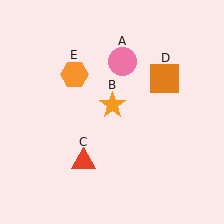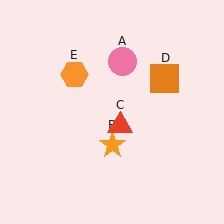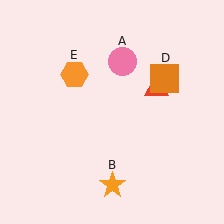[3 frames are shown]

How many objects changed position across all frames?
2 objects changed position: orange star (object B), red triangle (object C).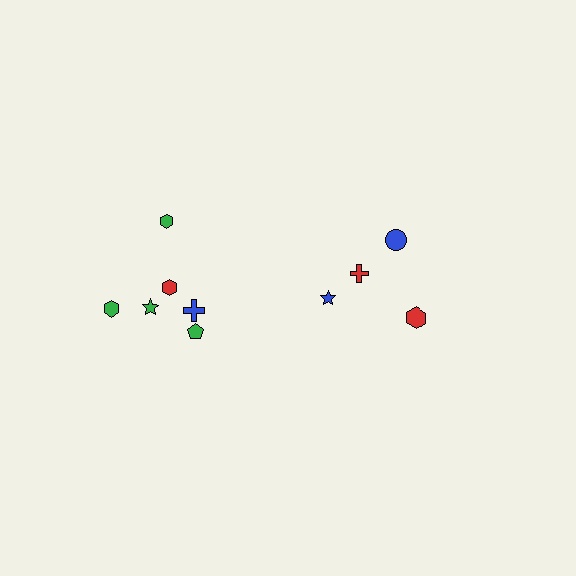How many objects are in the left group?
There are 6 objects.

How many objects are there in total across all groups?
There are 10 objects.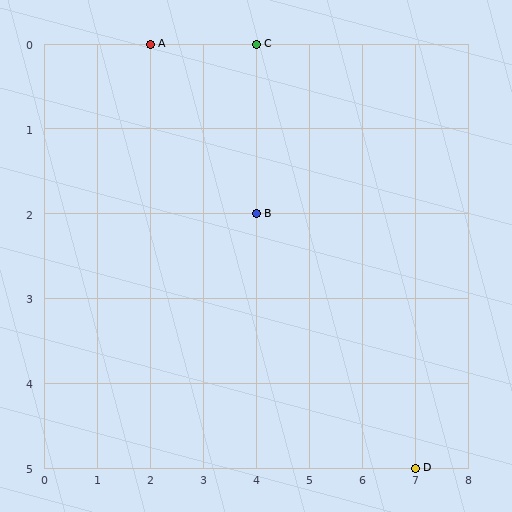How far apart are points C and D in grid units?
Points C and D are 3 columns and 5 rows apart (about 5.8 grid units diagonally).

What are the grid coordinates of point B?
Point B is at grid coordinates (4, 2).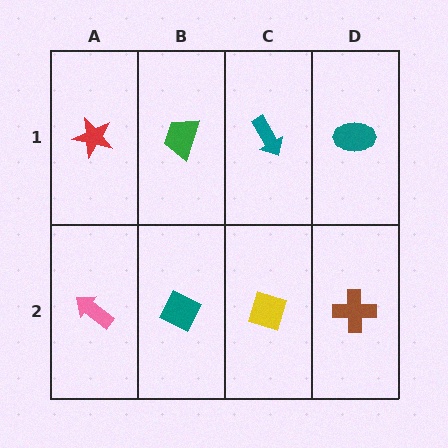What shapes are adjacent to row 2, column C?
A teal arrow (row 1, column C), a teal diamond (row 2, column B), a brown cross (row 2, column D).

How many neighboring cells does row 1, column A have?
2.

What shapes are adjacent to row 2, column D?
A teal ellipse (row 1, column D), a yellow diamond (row 2, column C).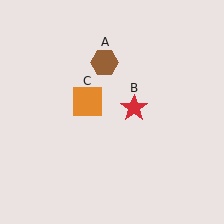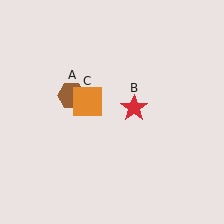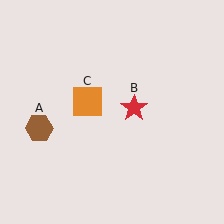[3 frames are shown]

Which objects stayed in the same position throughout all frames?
Red star (object B) and orange square (object C) remained stationary.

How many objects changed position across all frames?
1 object changed position: brown hexagon (object A).